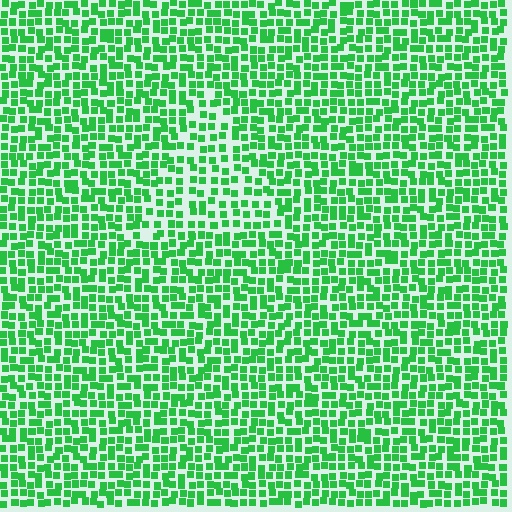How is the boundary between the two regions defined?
The boundary is defined by a change in element density (approximately 1.5x ratio). All elements are the same color, size, and shape.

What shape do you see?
I see a triangle.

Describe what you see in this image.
The image contains small green elements arranged at two different densities. A triangle-shaped region is visible where the elements are less densely packed than the surrounding area.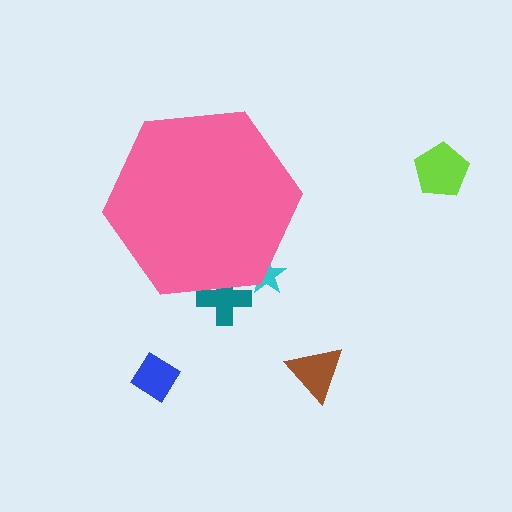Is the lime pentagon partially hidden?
No, the lime pentagon is fully visible.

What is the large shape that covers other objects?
A pink hexagon.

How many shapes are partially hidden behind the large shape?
2 shapes are partially hidden.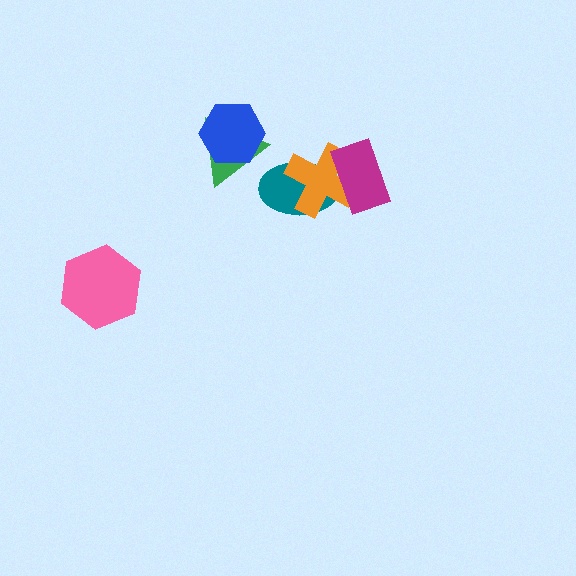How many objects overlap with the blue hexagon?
1 object overlaps with the blue hexagon.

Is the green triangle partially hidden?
Yes, it is partially covered by another shape.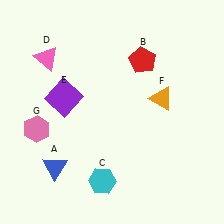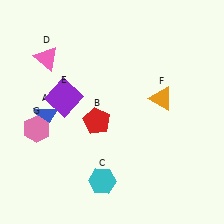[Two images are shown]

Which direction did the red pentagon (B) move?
The red pentagon (B) moved down.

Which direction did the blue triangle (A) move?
The blue triangle (A) moved up.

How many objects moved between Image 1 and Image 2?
2 objects moved between the two images.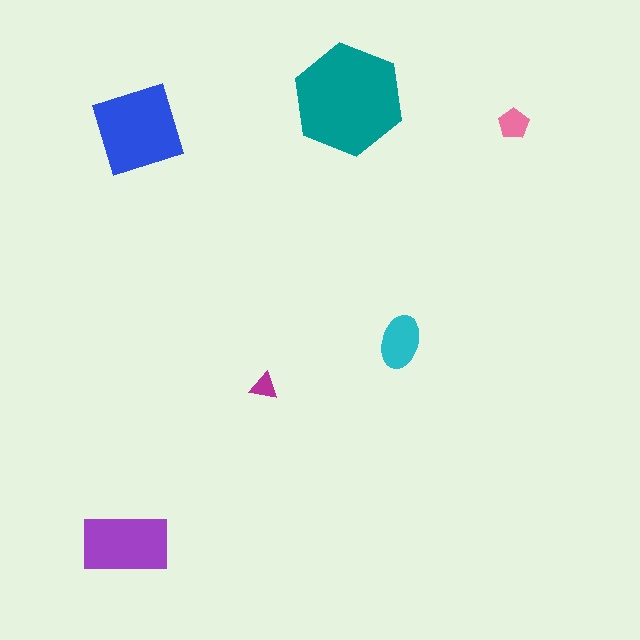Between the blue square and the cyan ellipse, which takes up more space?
The blue square.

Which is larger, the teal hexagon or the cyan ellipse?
The teal hexagon.